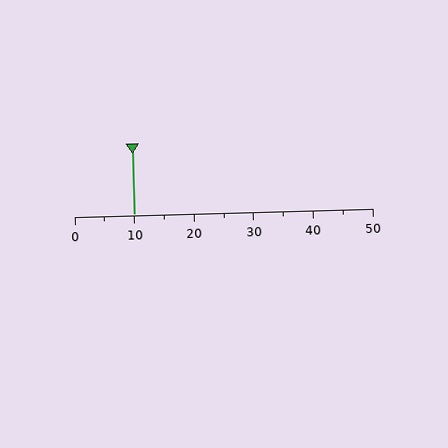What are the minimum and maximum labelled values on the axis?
The axis runs from 0 to 50.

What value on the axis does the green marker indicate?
The marker indicates approximately 10.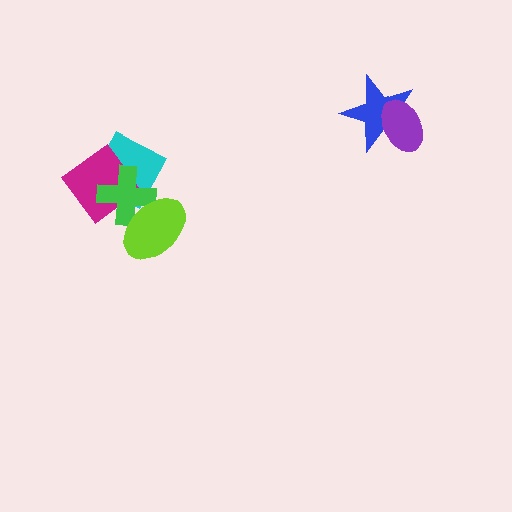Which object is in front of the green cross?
The lime ellipse is in front of the green cross.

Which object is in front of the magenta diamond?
The green cross is in front of the magenta diamond.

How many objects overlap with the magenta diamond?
2 objects overlap with the magenta diamond.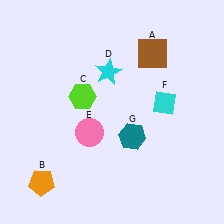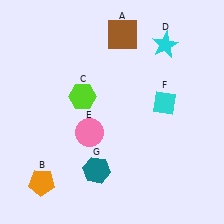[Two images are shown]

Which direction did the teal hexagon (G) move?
The teal hexagon (G) moved left.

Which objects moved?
The objects that moved are: the brown square (A), the cyan star (D), the teal hexagon (G).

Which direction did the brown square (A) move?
The brown square (A) moved left.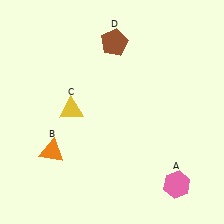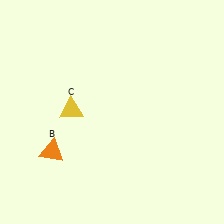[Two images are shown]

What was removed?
The pink hexagon (A), the brown pentagon (D) were removed in Image 2.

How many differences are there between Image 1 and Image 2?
There are 2 differences between the two images.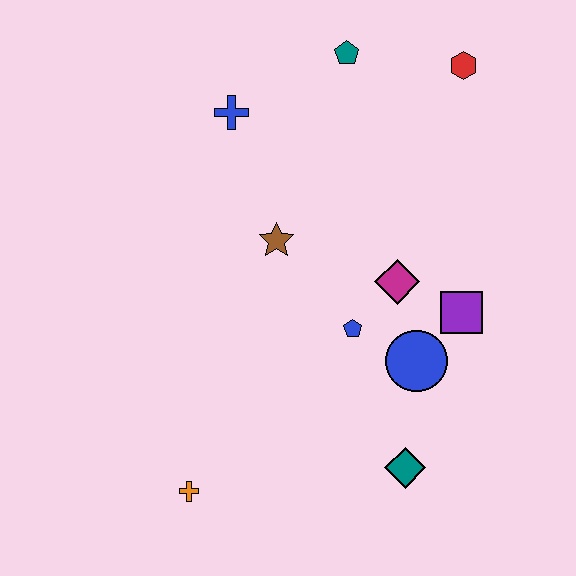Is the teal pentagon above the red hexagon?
Yes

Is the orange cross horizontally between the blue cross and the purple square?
No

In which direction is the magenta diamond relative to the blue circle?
The magenta diamond is above the blue circle.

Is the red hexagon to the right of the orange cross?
Yes